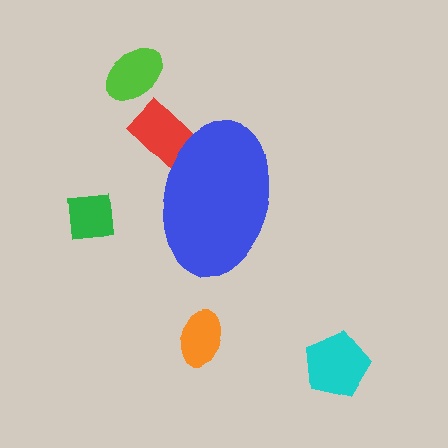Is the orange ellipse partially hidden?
No, the orange ellipse is fully visible.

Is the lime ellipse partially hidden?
No, the lime ellipse is fully visible.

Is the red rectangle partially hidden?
Yes, the red rectangle is partially hidden behind the blue ellipse.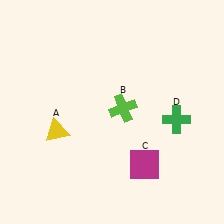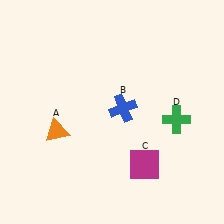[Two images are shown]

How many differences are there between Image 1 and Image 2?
There are 2 differences between the two images.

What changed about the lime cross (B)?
In Image 1, B is lime. In Image 2, it changed to blue.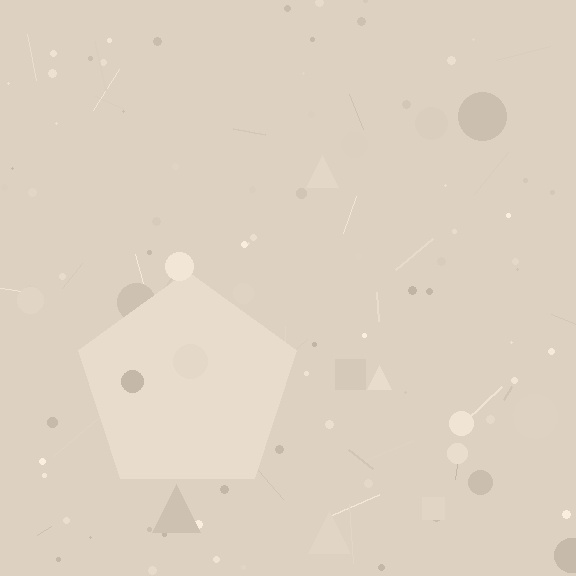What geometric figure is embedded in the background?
A pentagon is embedded in the background.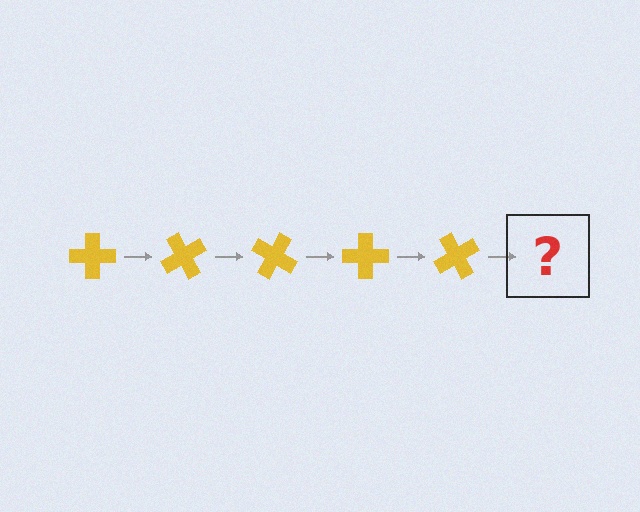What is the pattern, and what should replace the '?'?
The pattern is that the cross rotates 60 degrees each step. The '?' should be a yellow cross rotated 300 degrees.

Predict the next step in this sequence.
The next step is a yellow cross rotated 300 degrees.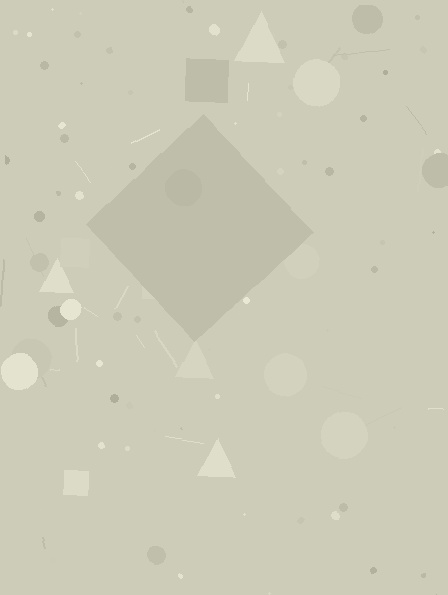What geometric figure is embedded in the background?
A diamond is embedded in the background.